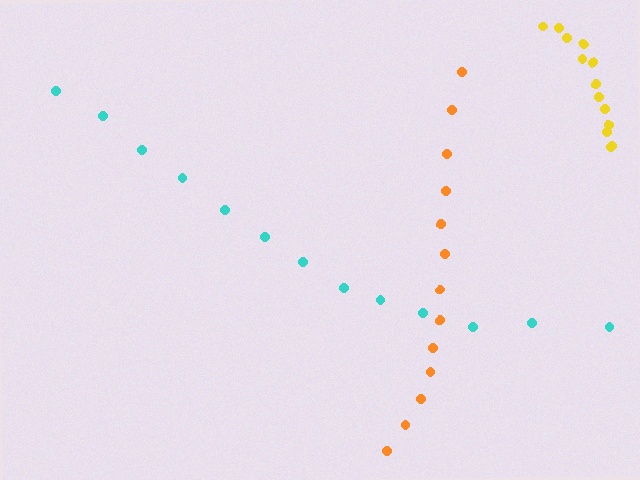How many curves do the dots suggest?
There are 3 distinct paths.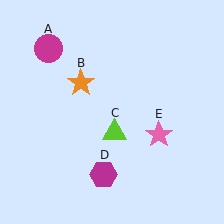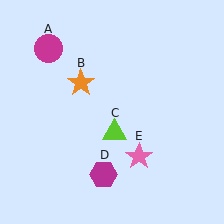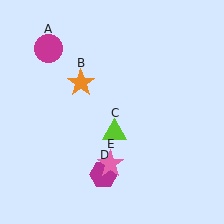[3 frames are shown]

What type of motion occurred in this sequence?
The pink star (object E) rotated clockwise around the center of the scene.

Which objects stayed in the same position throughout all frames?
Magenta circle (object A) and orange star (object B) and lime triangle (object C) and magenta hexagon (object D) remained stationary.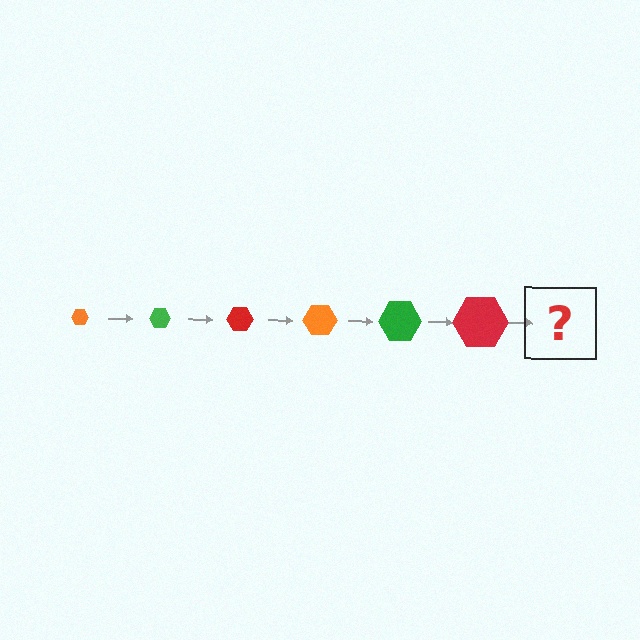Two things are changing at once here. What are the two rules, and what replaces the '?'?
The two rules are that the hexagon grows larger each step and the color cycles through orange, green, and red. The '?' should be an orange hexagon, larger than the previous one.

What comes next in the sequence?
The next element should be an orange hexagon, larger than the previous one.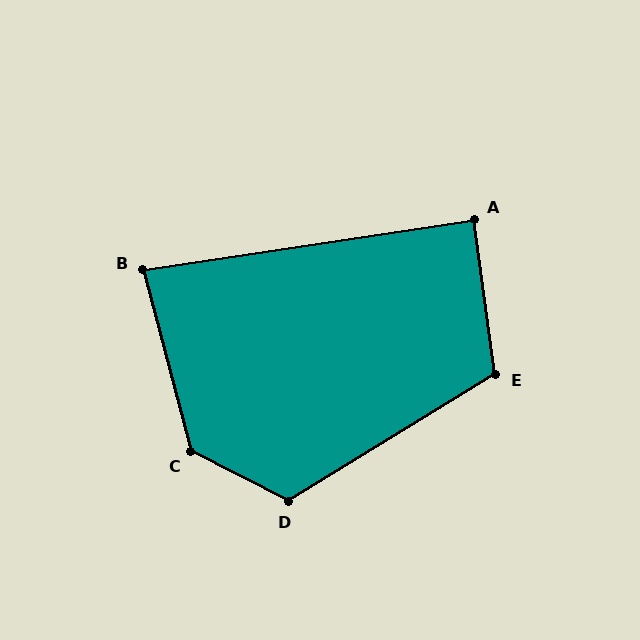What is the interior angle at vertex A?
Approximately 89 degrees (approximately right).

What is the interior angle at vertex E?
Approximately 113 degrees (obtuse).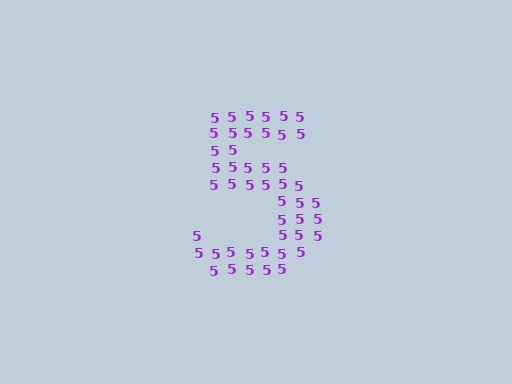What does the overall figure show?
The overall figure shows the digit 5.